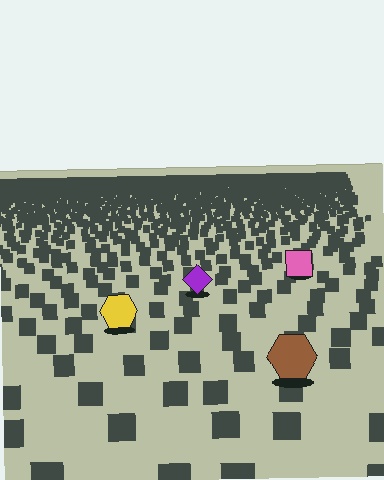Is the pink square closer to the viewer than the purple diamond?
No. The purple diamond is closer — you can tell from the texture gradient: the ground texture is coarser near it.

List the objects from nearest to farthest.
From nearest to farthest: the brown hexagon, the yellow hexagon, the purple diamond, the pink square.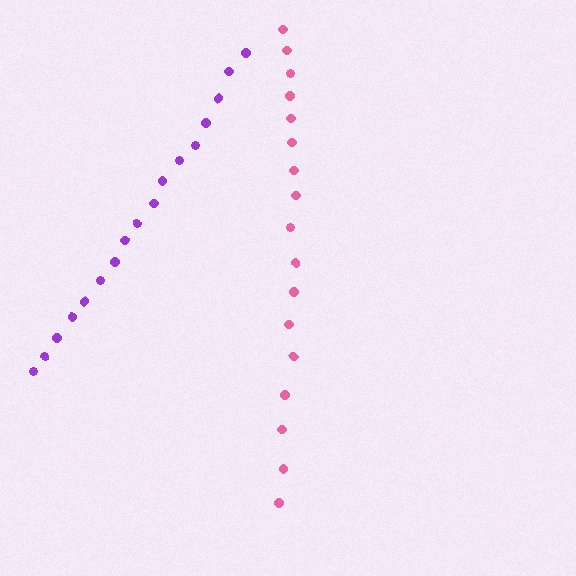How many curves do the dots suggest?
There are 2 distinct paths.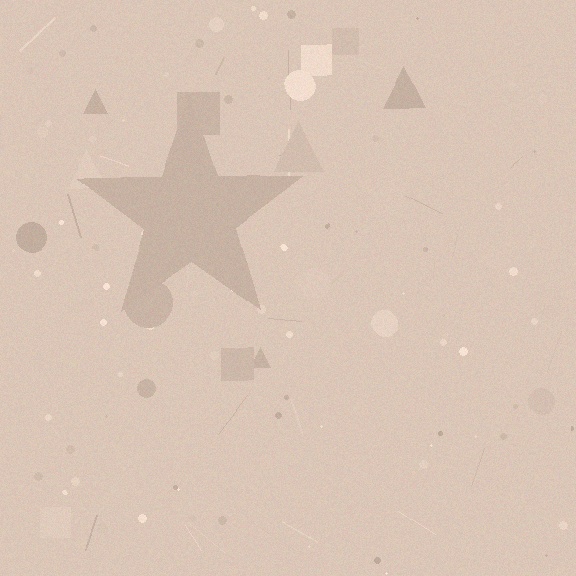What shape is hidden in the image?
A star is hidden in the image.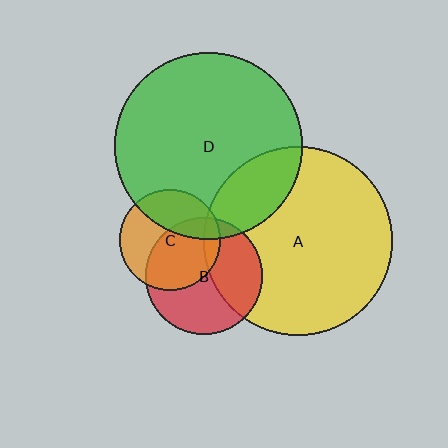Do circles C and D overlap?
Yes.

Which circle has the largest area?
Circle A (yellow).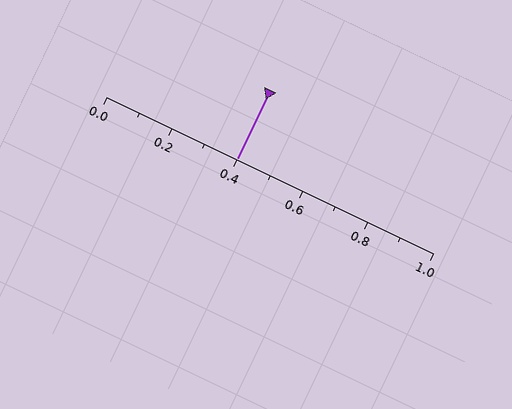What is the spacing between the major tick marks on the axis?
The major ticks are spaced 0.2 apart.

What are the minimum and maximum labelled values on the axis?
The axis runs from 0.0 to 1.0.